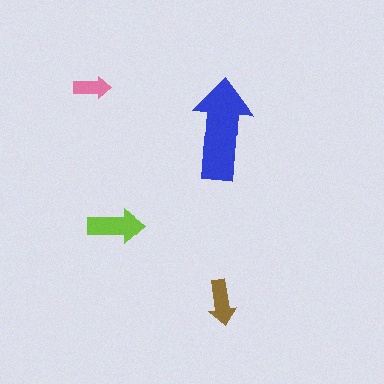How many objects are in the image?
There are 4 objects in the image.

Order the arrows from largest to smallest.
the blue one, the lime one, the brown one, the pink one.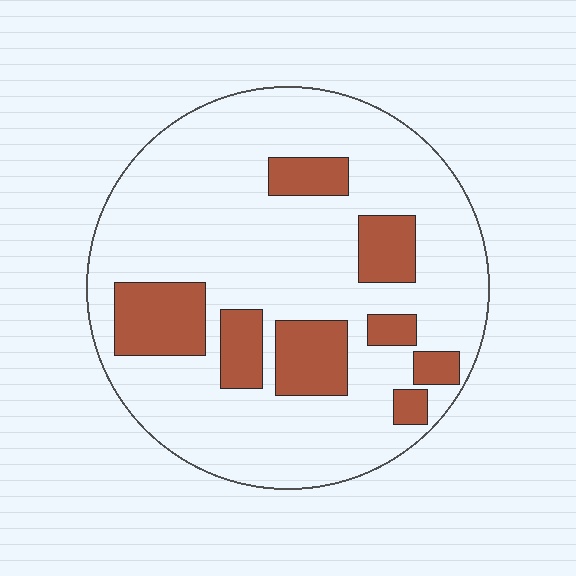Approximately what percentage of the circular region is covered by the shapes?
Approximately 20%.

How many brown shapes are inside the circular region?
8.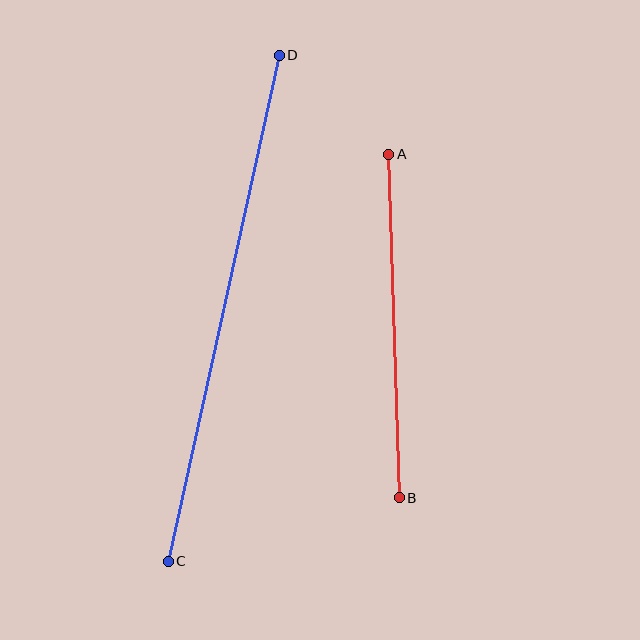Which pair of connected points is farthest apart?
Points C and D are farthest apart.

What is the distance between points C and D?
The distance is approximately 518 pixels.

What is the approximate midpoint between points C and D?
The midpoint is at approximately (224, 308) pixels.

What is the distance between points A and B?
The distance is approximately 344 pixels.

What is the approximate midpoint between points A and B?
The midpoint is at approximately (394, 326) pixels.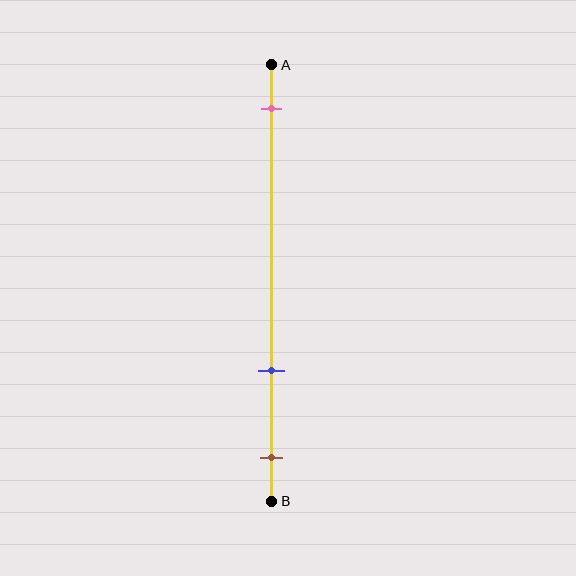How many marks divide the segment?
There are 3 marks dividing the segment.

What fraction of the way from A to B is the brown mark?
The brown mark is approximately 90% (0.9) of the way from A to B.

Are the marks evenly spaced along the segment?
No, the marks are not evenly spaced.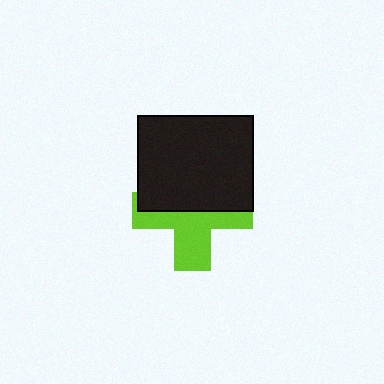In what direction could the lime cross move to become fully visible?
The lime cross could move down. That would shift it out from behind the black rectangle entirely.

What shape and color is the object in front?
The object in front is a black rectangle.